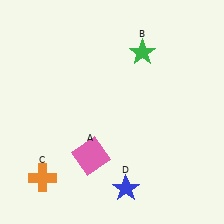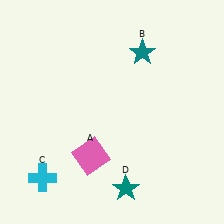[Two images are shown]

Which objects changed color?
B changed from green to teal. C changed from orange to cyan. D changed from blue to teal.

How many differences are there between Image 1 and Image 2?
There are 3 differences between the two images.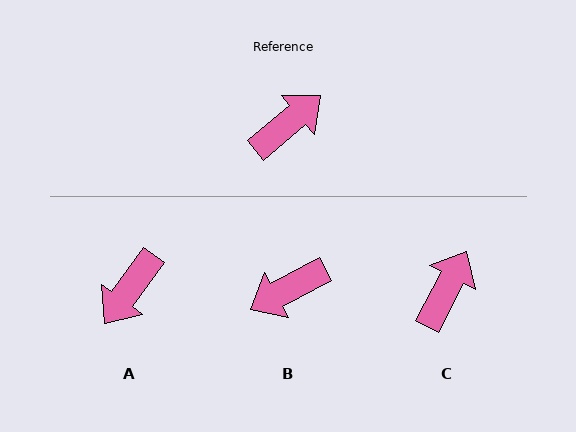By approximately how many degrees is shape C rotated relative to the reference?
Approximately 23 degrees counter-clockwise.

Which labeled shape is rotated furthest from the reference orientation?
B, about 169 degrees away.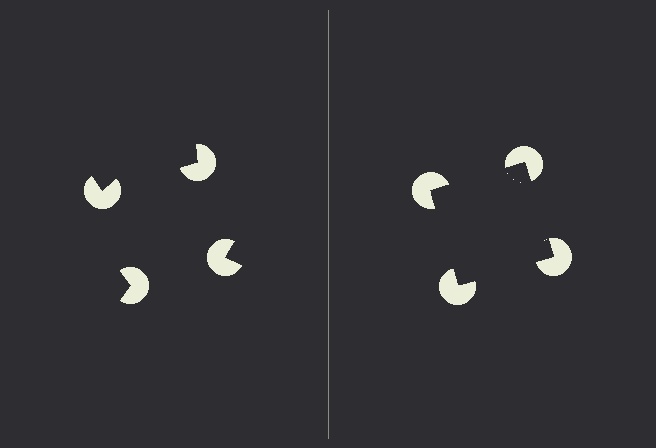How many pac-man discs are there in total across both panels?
8 — 4 on each side.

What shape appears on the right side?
An illusory square.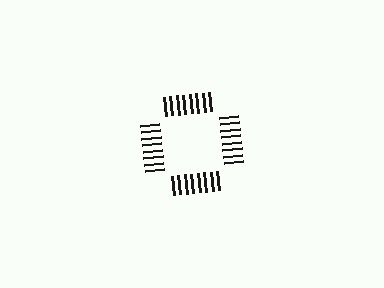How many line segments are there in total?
32 — 8 along each of the 4 edges.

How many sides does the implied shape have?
4 sides — the line-ends trace a square.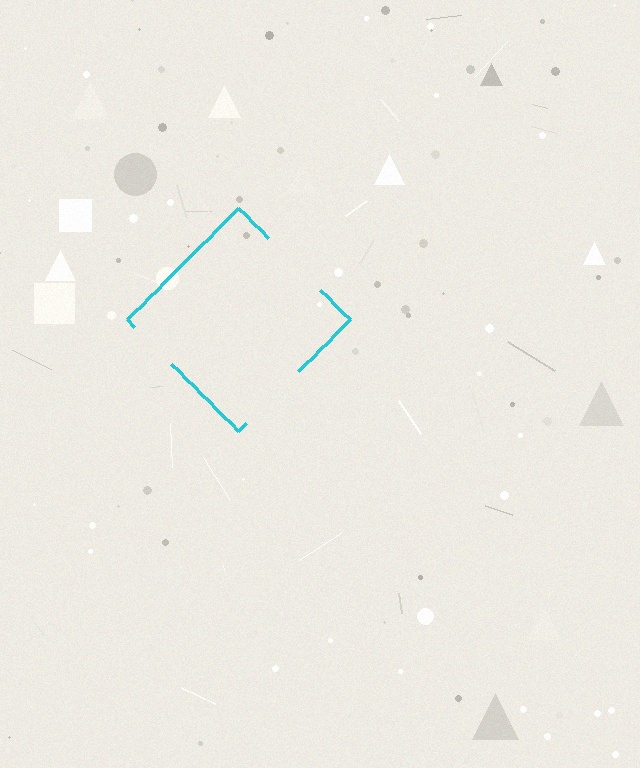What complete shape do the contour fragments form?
The contour fragments form a diamond.